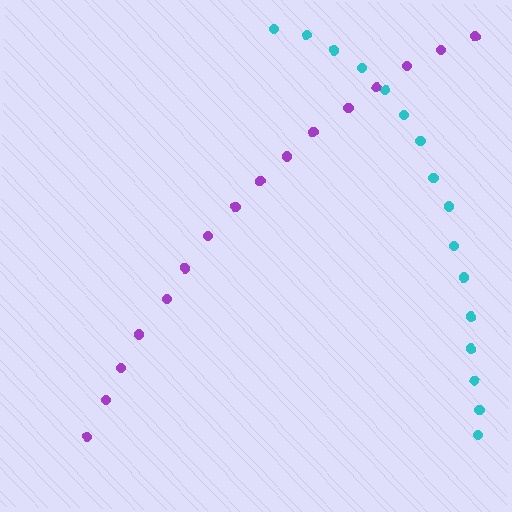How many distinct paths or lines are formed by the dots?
There are 2 distinct paths.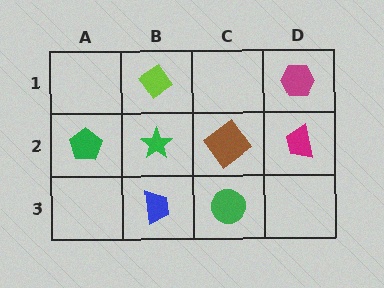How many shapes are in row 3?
2 shapes.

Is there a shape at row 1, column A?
No, that cell is empty.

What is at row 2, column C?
A brown diamond.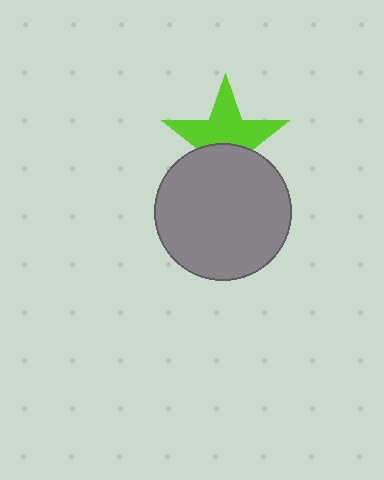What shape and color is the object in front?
The object in front is a gray circle.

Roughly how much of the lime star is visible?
About half of it is visible (roughly 59%).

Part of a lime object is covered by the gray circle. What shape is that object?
It is a star.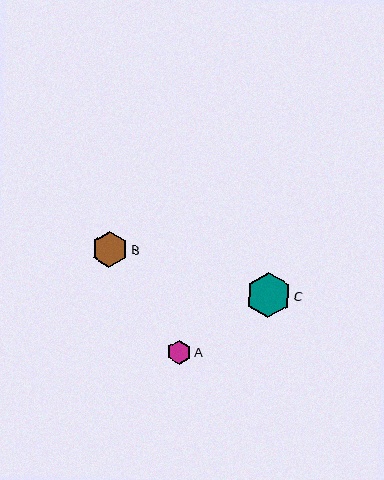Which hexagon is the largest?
Hexagon C is the largest with a size of approximately 45 pixels.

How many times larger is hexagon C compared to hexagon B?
Hexagon C is approximately 1.3 times the size of hexagon B.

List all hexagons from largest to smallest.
From largest to smallest: C, B, A.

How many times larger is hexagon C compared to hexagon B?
Hexagon C is approximately 1.3 times the size of hexagon B.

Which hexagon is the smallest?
Hexagon A is the smallest with a size of approximately 25 pixels.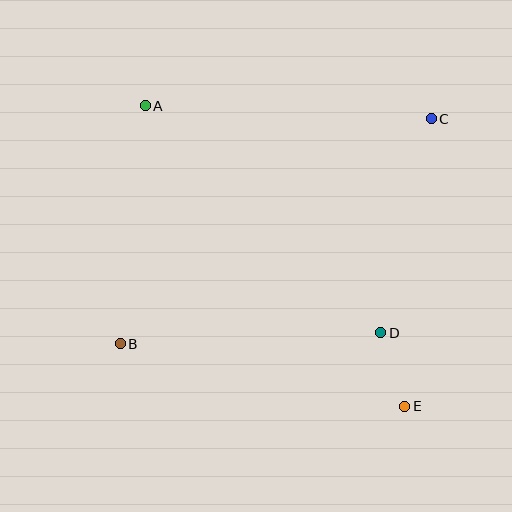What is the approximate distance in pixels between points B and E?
The distance between B and E is approximately 292 pixels.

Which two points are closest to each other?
Points D and E are closest to each other.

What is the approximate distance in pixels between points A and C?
The distance between A and C is approximately 286 pixels.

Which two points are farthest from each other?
Points A and E are farthest from each other.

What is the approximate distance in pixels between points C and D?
The distance between C and D is approximately 220 pixels.